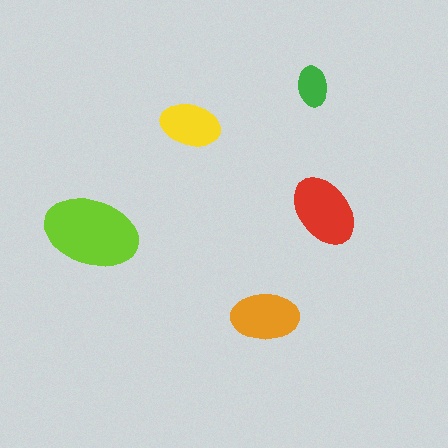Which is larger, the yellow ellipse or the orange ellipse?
The orange one.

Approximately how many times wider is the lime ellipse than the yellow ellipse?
About 1.5 times wider.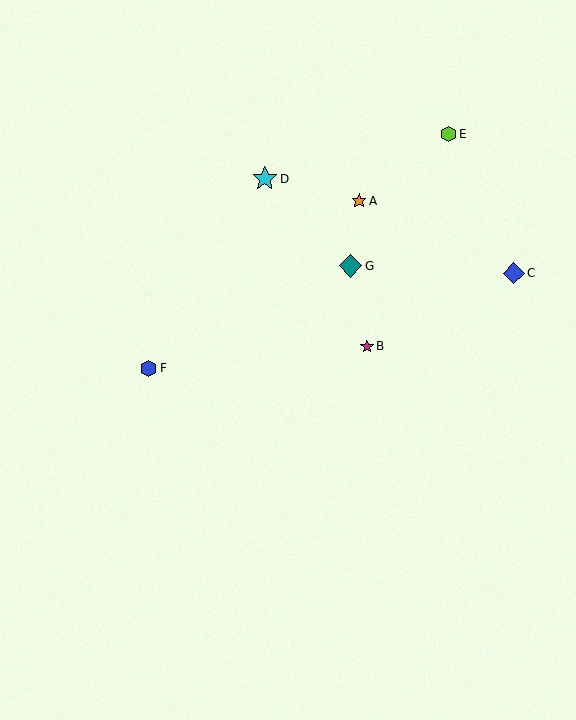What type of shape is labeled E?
Shape E is a lime hexagon.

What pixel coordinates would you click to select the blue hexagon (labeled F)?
Click at (149, 368) to select the blue hexagon F.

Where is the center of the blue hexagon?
The center of the blue hexagon is at (149, 368).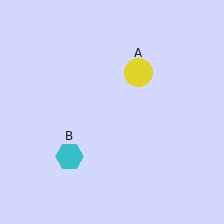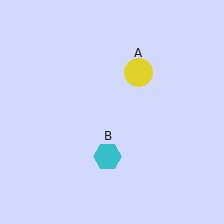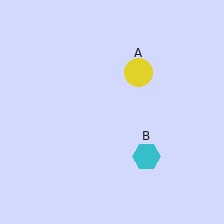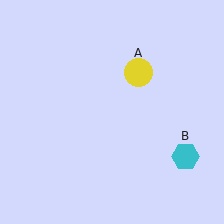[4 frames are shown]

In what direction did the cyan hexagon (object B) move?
The cyan hexagon (object B) moved right.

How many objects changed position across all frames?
1 object changed position: cyan hexagon (object B).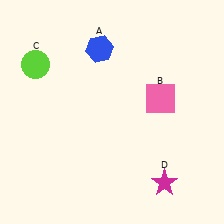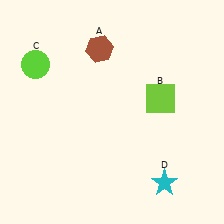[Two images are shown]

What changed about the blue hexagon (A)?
In Image 1, A is blue. In Image 2, it changed to brown.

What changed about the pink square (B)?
In Image 1, B is pink. In Image 2, it changed to lime.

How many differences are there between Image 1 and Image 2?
There are 3 differences between the two images.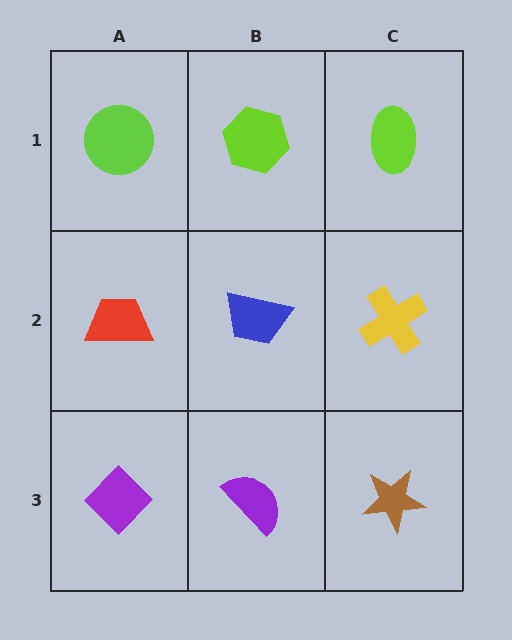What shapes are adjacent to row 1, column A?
A red trapezoid (row 2, column A), a lime hexagon (row 1, column B).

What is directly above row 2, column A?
A lime circle.